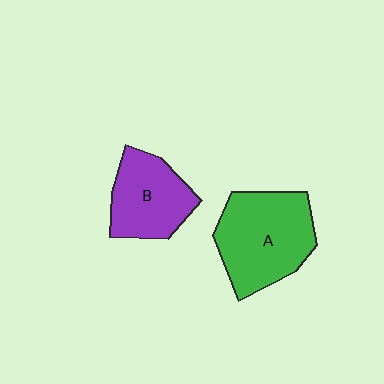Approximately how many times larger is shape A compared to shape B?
Approximately 1.4 times.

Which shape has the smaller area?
Shape B (purple).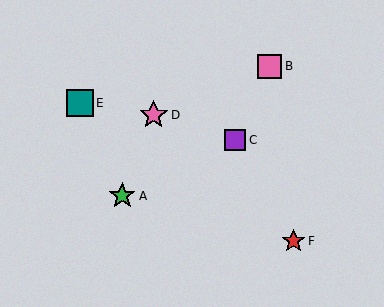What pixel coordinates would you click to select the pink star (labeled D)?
Click at (154, 115) to select the pink star D.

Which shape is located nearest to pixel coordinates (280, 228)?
The red star (labeled F) at (293, 241) is nearest to that location.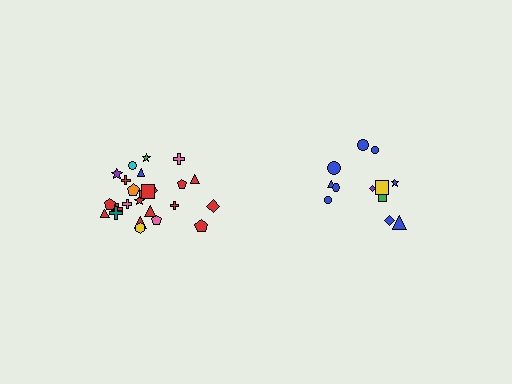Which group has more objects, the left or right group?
The left group.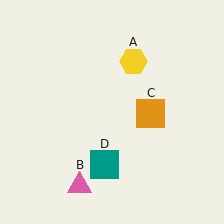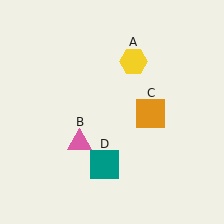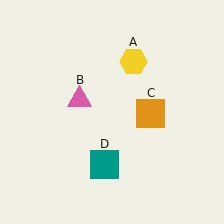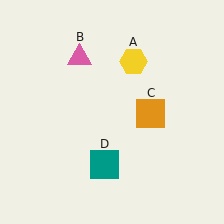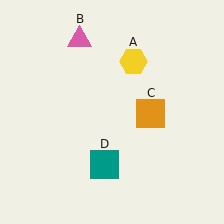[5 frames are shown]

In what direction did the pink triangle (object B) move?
The pink triangle (object B) moved up.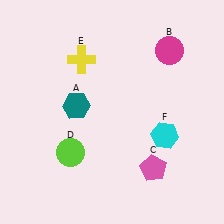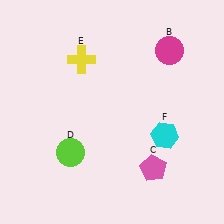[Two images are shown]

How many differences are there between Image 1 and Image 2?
There is 1 difference between the two images.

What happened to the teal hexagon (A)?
The teal hexagon (A) was removed in Image 2. It was in the top-left area of Image 1.